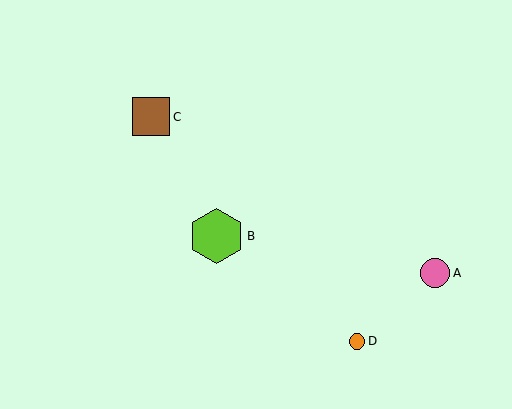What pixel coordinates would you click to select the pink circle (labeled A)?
Click at (435, 273) to select the pink circle A.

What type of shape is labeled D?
Shape D is an orange circle.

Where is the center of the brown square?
The center of the brown square is at (151, 117).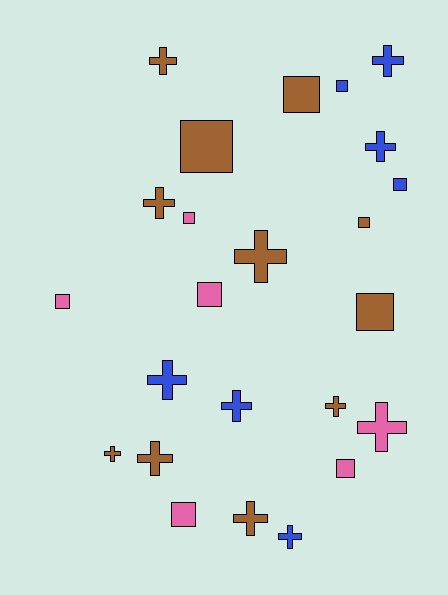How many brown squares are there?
There are 4 brown squares.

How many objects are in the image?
There are 24 objects.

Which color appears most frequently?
Brown, with 11 objects.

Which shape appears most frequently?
Cross, with 13 objects.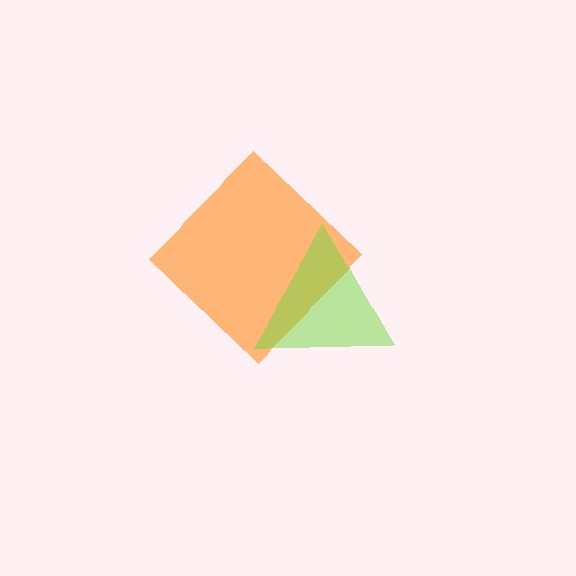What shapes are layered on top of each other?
The layered shapes are: an orange diamond, a lime triangle.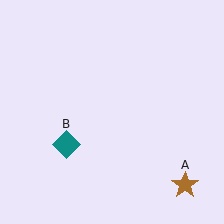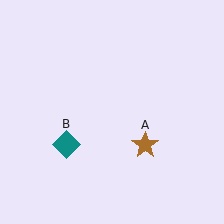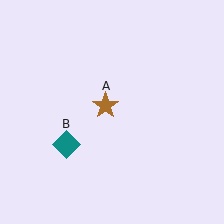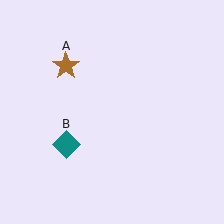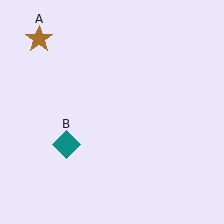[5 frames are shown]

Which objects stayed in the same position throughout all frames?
Teal diamond (object B) remained stationary.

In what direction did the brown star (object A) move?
The brown star (object A) moved up and to the left.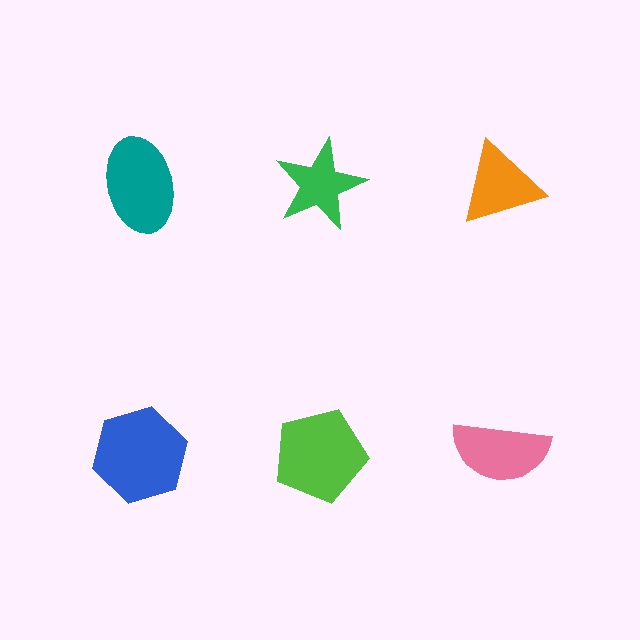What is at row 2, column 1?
A blue hexagon.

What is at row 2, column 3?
A pink semicircle.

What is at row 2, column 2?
A lime pentagon.